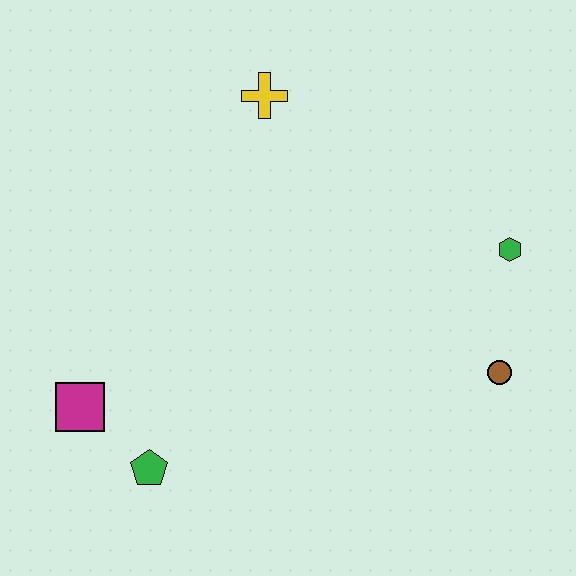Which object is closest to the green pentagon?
The magenta square is closest to the green pentagon.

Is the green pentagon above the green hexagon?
No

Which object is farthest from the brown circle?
The magenta square is farthest from the brown circle.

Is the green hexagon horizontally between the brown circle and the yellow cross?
No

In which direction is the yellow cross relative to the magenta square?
The yellow cross is above the magenta square.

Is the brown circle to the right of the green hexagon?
No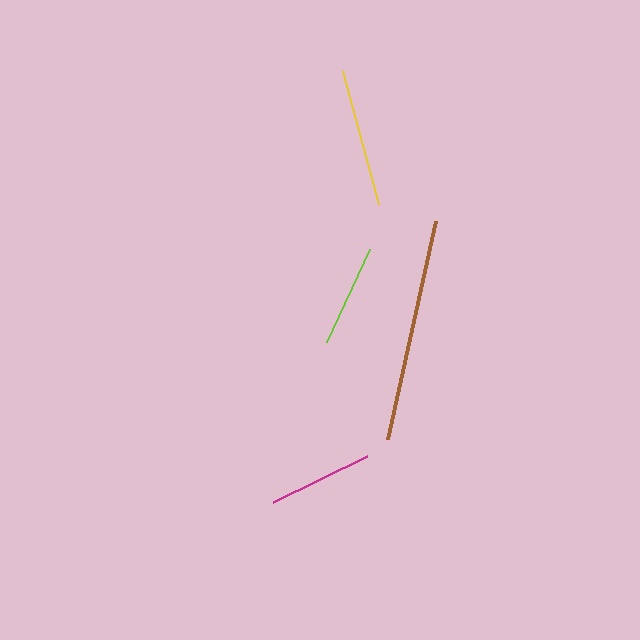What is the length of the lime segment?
The lime segment is approximately 102 pixels long.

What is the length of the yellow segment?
The yellow segment is approximately 138 pixels long.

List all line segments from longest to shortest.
From longest to shortest: brown, yellow, magenta, lime.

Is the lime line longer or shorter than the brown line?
The brown line is longer than the lime line.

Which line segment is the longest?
The brown line is the longest at approximately 223 pixels.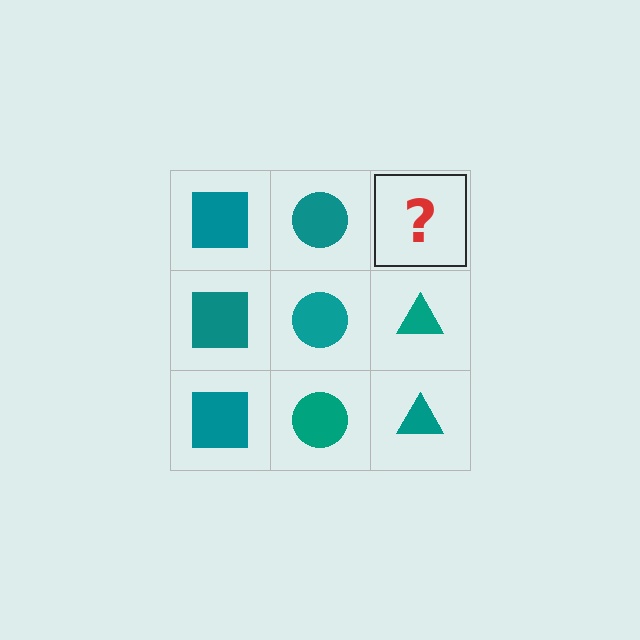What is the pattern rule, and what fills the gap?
The rule is that each column has a consistent shape. The gap should be filled with a teal triangle.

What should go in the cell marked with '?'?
The missing cell should contain a teal triangle.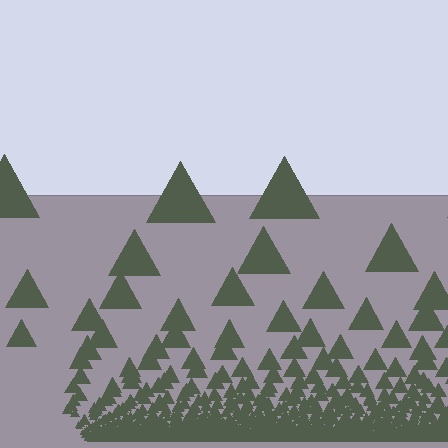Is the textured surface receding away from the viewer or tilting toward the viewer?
The surface appears to tilt toward the viewer. Texture elements get larger and sparser toward the top.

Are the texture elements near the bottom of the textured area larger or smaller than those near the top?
Smaller. The gradient is inverted — elements near the bottom are smaller and denser.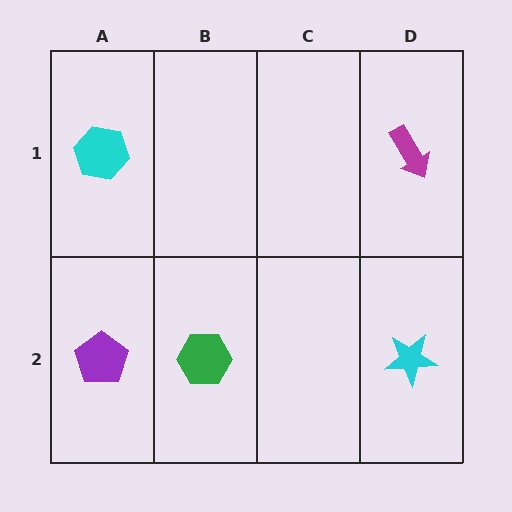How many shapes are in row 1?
2 shapes.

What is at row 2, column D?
A cyan star.